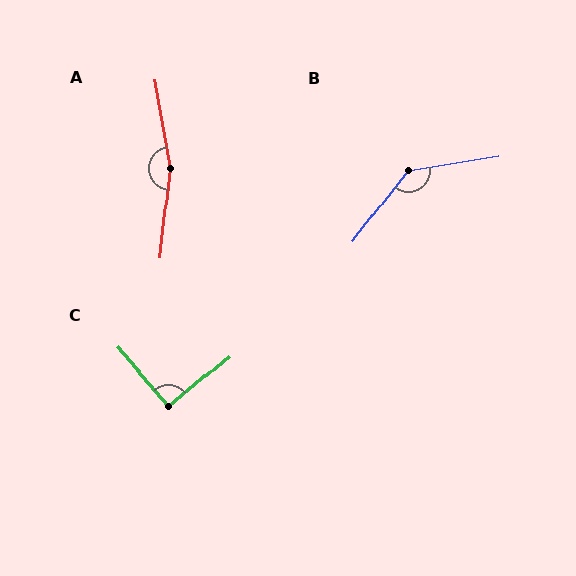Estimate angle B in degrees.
Approximately 137 degrees.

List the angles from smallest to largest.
C (91°), B (137°), A (164°).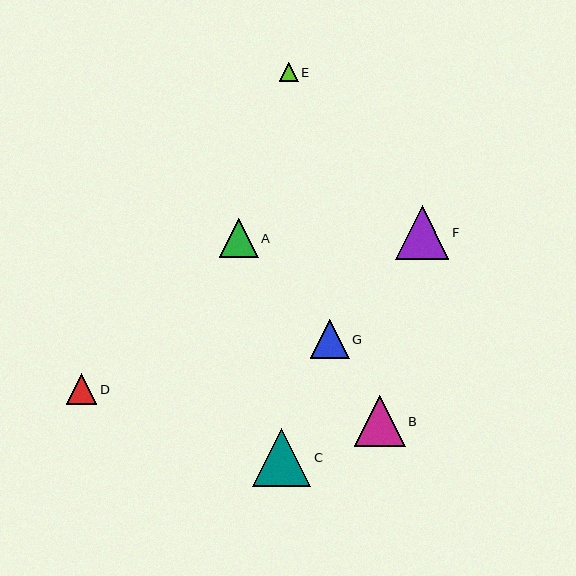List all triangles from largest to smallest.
From largest to smallest: C, F, B, G, A, D, E.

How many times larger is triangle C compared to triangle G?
Triangle C is approximately 1.5 times the size of triangle G.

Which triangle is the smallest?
Triangle E is the smallest with a size of approximately 19 pixels.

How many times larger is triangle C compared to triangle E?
Triangle C is approximately 3.1 times the size of triangle E.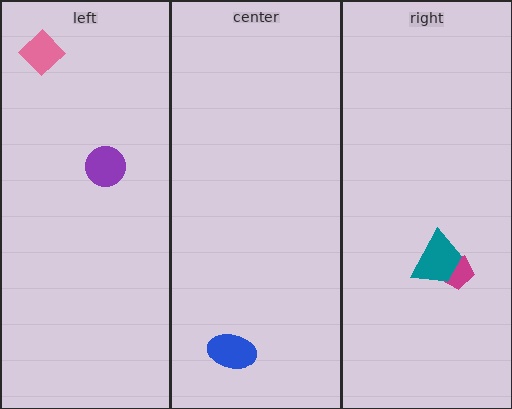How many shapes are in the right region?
2.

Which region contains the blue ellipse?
The center region.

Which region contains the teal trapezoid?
The right region.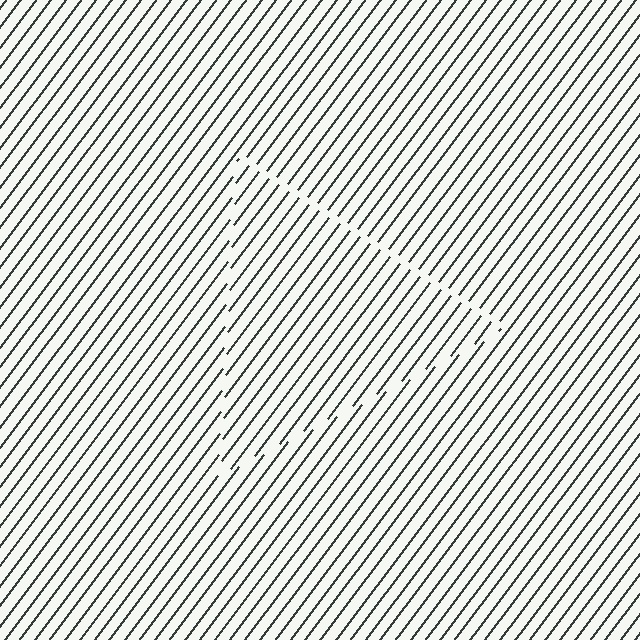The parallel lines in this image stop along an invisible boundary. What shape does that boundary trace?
An illusory triangle. The interior of the shape contains the same grating, shifted by half a period — the contour is defined by the phase discontinuity where line-ends from the inner and outer gratings abut.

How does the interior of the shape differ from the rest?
The interior of the shape contains the same grating, shifted by half a period — the contour is defined by the phase discontinuity where line-ends from the inner and outer gratings abut.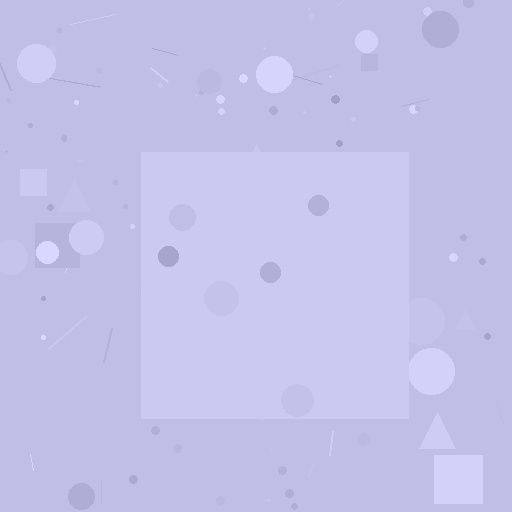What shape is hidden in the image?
A square is hidden in the image.